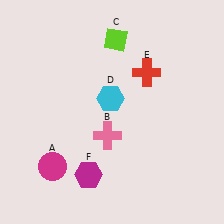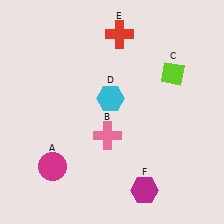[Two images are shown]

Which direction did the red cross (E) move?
The red cross (E) moved up.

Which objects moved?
The objects that moved are: the lime diamond (C), the red cross (E), the magenta hexagon (F).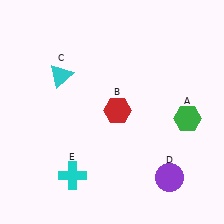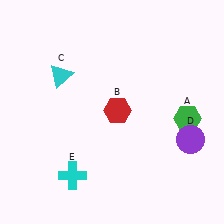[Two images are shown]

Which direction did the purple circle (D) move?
The purple circle (D) moved up.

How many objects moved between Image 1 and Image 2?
1 object moved between the two images.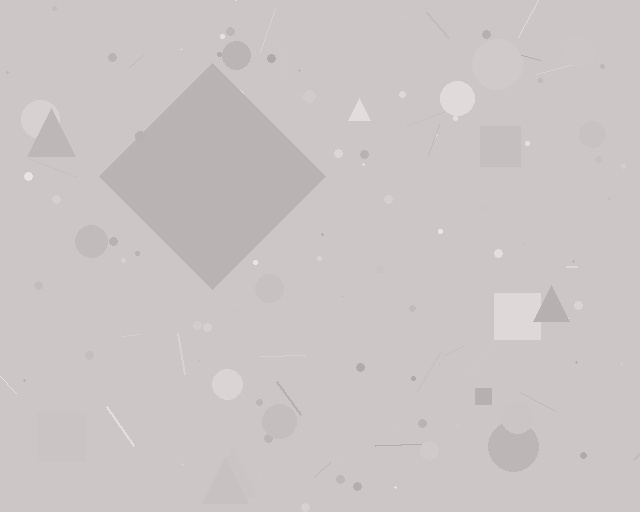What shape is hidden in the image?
A diamond is hidden in the image.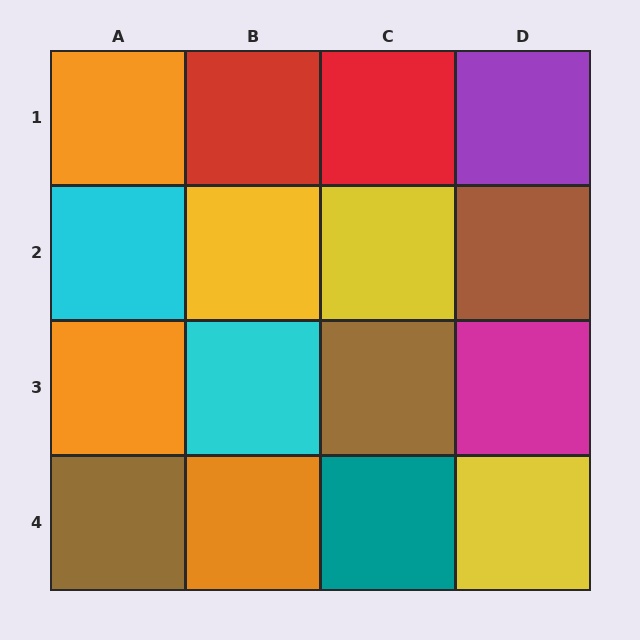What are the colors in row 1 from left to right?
Orange, red, red, purple.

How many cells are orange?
3 cells are orange.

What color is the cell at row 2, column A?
Cyan.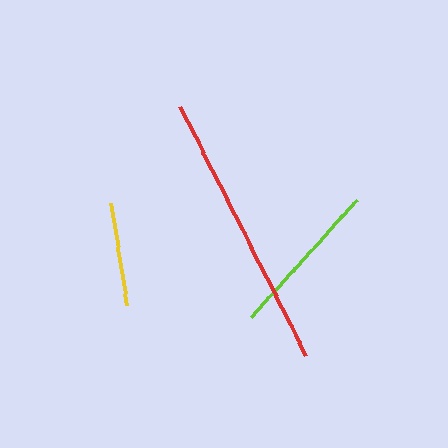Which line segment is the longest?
The red line is the longest at approximately 279 pixels.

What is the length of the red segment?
The red segment is approximately 279 pixels long.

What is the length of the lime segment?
The lime segment is approximately 157 pixels long.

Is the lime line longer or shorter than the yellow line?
The lime line is longer than the yellow line.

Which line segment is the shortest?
The yellow line is the shortest at approximately 104 pixels.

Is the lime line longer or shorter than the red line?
The red line is longer than the lime line.